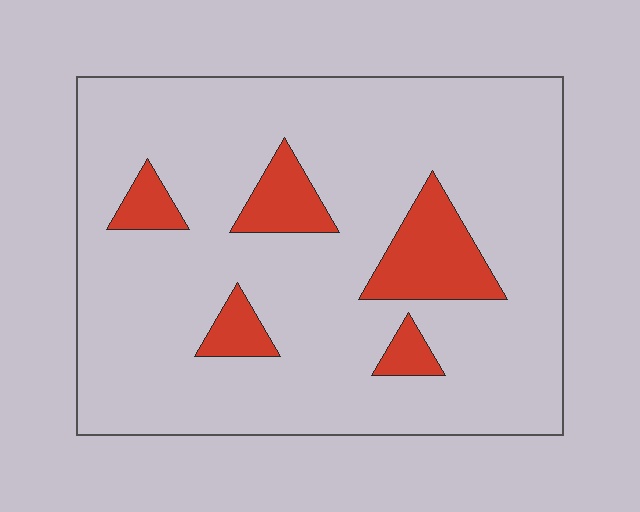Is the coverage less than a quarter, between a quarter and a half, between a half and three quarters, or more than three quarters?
Less than a quarter.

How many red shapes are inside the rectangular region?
5.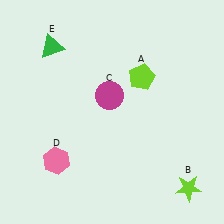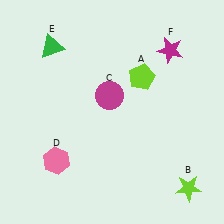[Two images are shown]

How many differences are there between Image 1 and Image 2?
There is 1 difference between the two images.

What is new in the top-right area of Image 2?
A magenta star (F) was added in the top-right area of Image 2.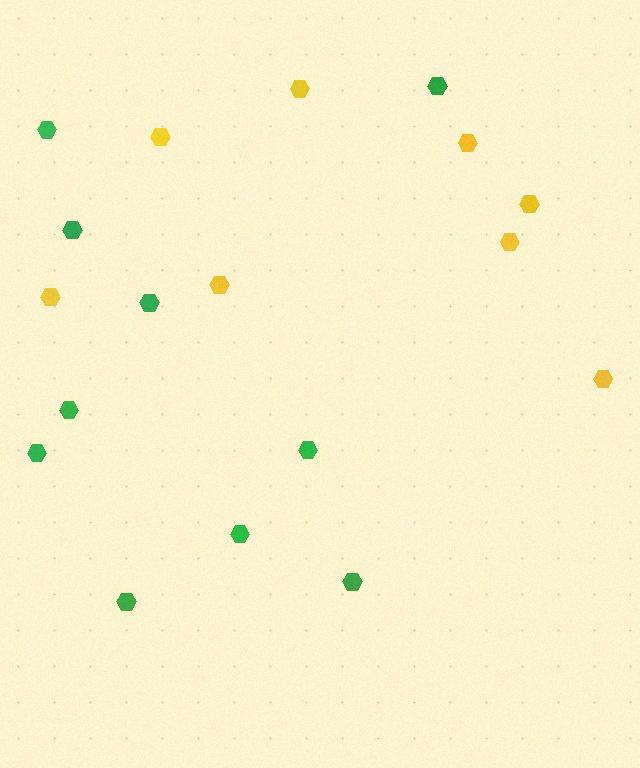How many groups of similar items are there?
There are 2 groups: one group of yellow hexagons (8) and one group of green hexagons (10).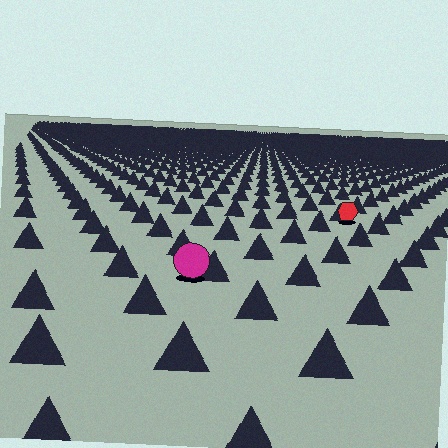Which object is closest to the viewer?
The magenta circle is closest. The texture marks near it are larger and more spread out.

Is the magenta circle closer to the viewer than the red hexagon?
Yes. The magenta circle is closer — you can tell from the texture gradient: the ground texture is coarser near it.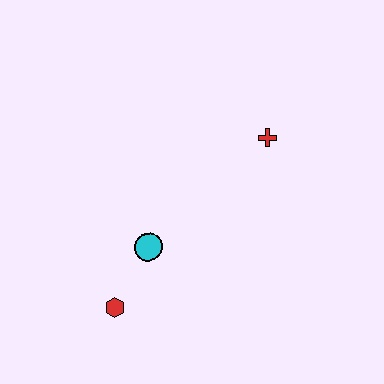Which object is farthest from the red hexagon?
The red cross is farthest from the red hexagon.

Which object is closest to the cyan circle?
The red hexagon is closest to the cyan circle.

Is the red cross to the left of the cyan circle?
No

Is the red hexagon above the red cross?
No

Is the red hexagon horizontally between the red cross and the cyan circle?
No